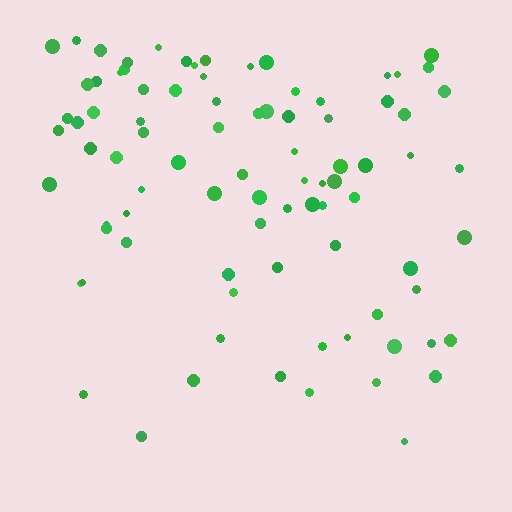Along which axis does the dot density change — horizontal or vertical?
Vertical.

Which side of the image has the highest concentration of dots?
The top.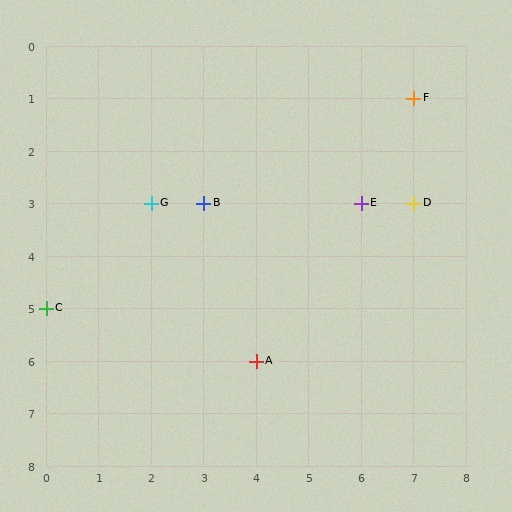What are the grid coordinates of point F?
Point F is at grid coordinates (7, 1).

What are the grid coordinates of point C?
Point C is at grid coordinates (0, 5).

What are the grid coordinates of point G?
Point G is at grid coordinates (2, 3).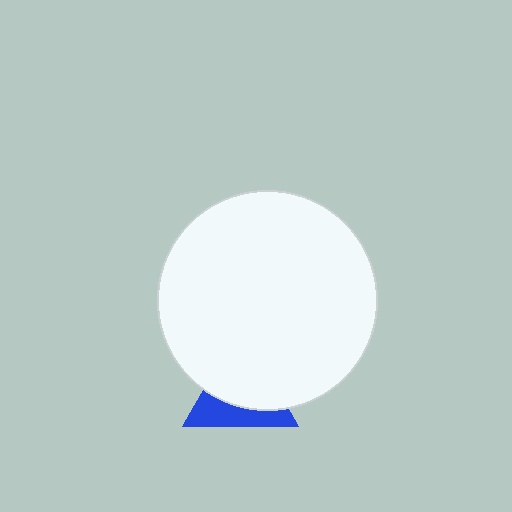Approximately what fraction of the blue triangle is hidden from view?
Roughly 61% of the blue triangle is hidden behind the white circle.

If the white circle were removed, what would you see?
You would see the complete blue triangle.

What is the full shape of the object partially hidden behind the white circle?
The partially hidden object is a blue triangle.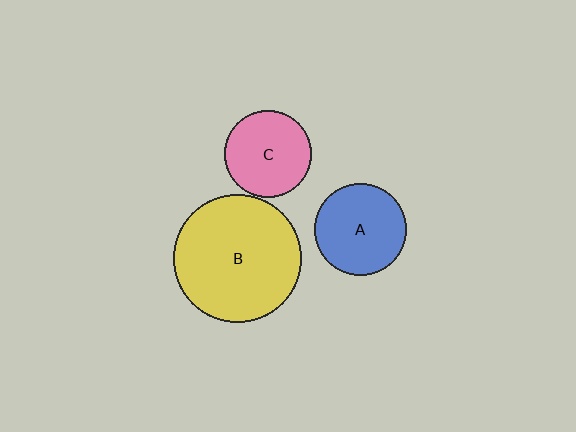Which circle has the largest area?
Circle B (yellow).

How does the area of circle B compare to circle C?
Approximately 2.1 times.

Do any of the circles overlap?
No, none of the circles overlap.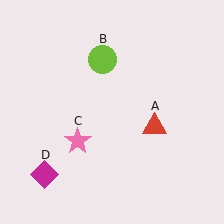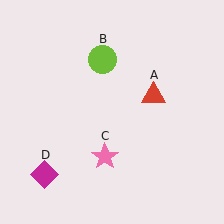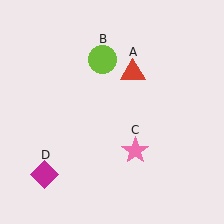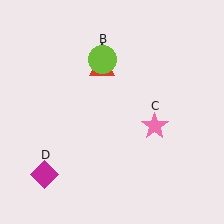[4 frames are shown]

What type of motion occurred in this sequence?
The red triangle (object A), pink star (object C) rotated counterclockwise around the center of the scene.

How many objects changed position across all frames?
2 objects changed position: red triangle (object A), pink star (object C).